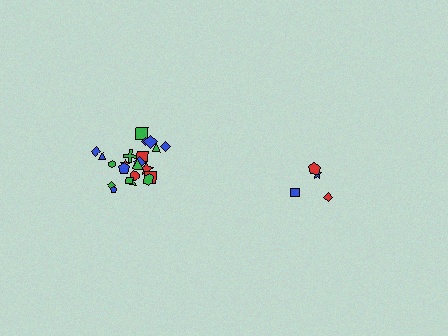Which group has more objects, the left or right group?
The left group.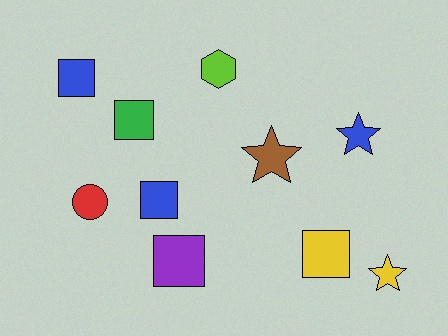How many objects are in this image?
There are 10 objects.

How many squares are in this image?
There are 5 squares.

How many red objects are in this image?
There is 1 red object.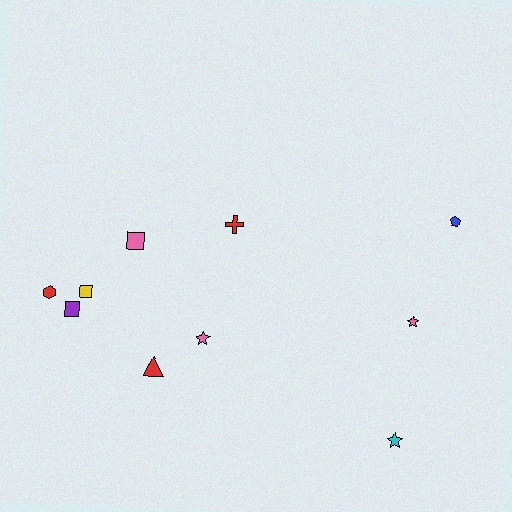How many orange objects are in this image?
There are no orange objects.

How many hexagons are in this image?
There is 1 hexagon.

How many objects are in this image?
There are 10 objects.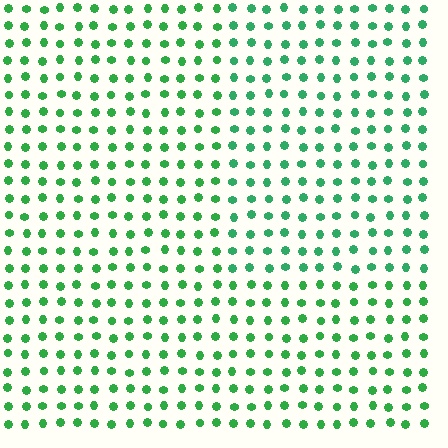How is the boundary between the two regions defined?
The boundary is defined purely by a slight shift in hue (about 17 degrees). Spacing, size, and orientation are identical on both sides.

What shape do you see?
I see a rectangle.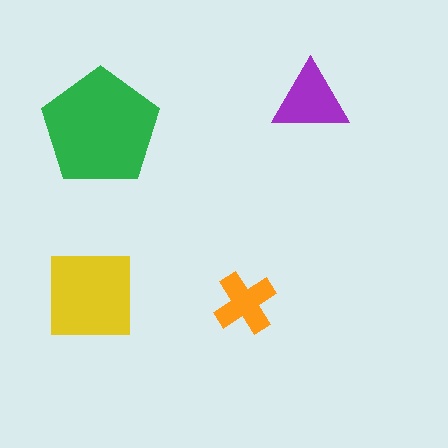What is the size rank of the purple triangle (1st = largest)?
3rd.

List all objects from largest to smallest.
The green pentagon, the yellow square, the purple triangle, the orange cross.